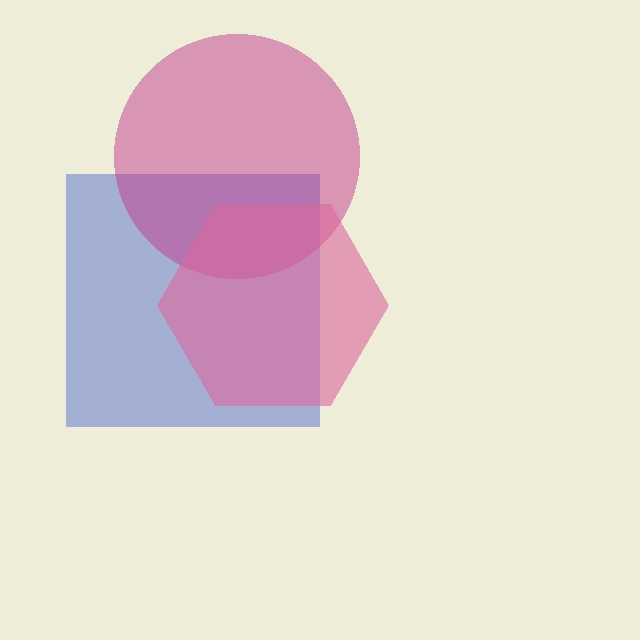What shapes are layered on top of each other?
The layered shapes are: a blue square, a magenta circle, a pink hexagon.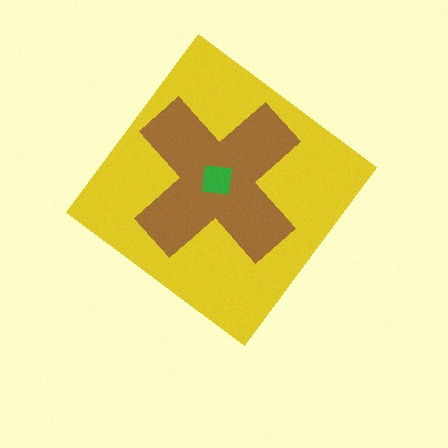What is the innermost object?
The green square.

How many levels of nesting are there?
3.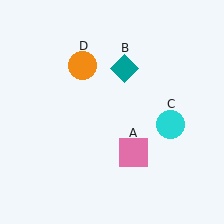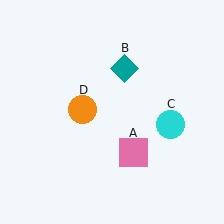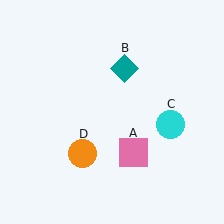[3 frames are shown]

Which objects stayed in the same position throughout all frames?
Pink square (object A) and teal diamond (object B) and cyan circle (object C) remained stationary.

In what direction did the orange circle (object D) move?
The orange circle (object D) moved down.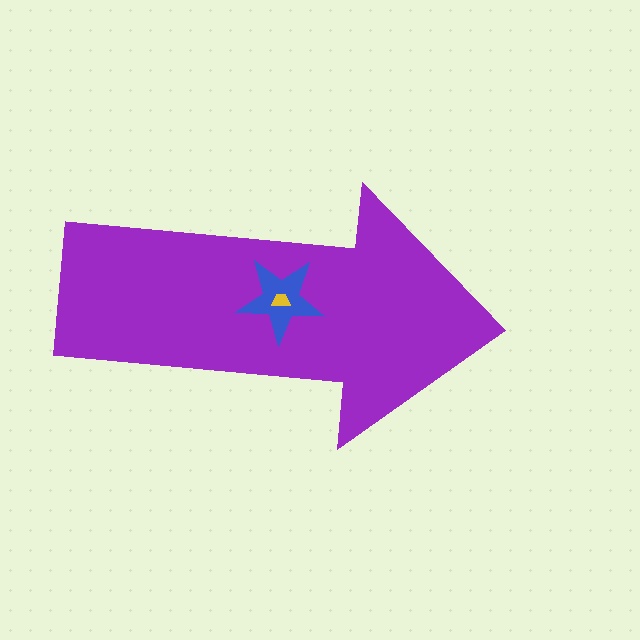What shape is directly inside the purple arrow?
The blue star.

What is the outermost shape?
The purple arrow.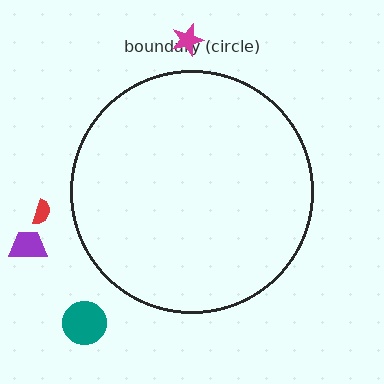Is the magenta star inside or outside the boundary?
Outside.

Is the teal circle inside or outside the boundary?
Outside.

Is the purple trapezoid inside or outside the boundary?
Outside.